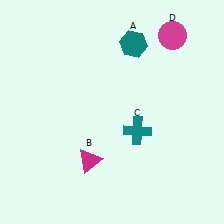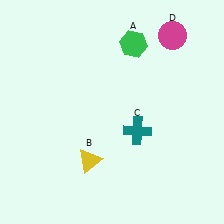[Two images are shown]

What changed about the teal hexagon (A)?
In Image 1, A is teal. In Image 2, it changed to green.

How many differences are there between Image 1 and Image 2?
There are 2 differences between the two images.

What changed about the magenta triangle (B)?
In Image 1, B is magenta. In Image 2, it changed to yellow.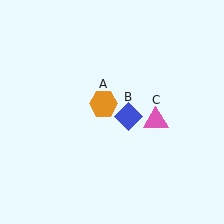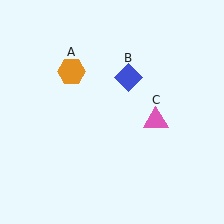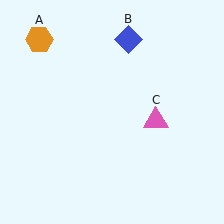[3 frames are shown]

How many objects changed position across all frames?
2 objects changed position: orange hexagon (object A), blue diamond (object B).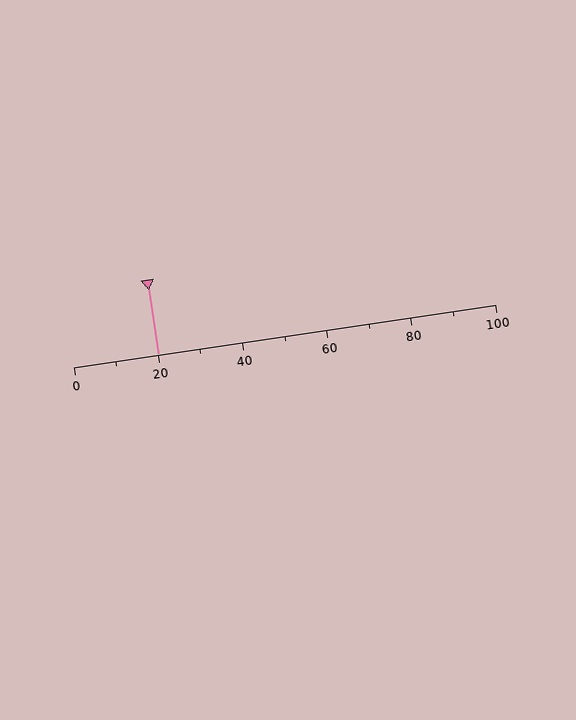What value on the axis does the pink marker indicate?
The marker indicates approximately 20.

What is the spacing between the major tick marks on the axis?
The major ticks are spaced 20 apart.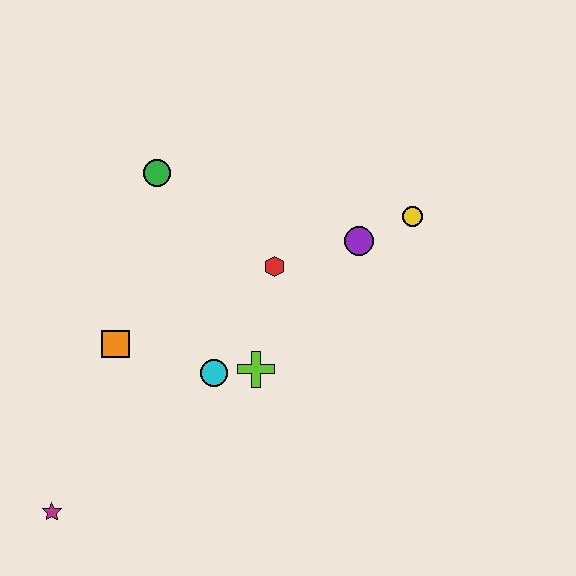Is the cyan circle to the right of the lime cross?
No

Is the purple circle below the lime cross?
No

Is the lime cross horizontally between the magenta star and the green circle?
No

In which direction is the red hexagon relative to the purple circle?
The red hexagon is to the left of the purple circle.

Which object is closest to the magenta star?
The orange square is closest to the magenta star.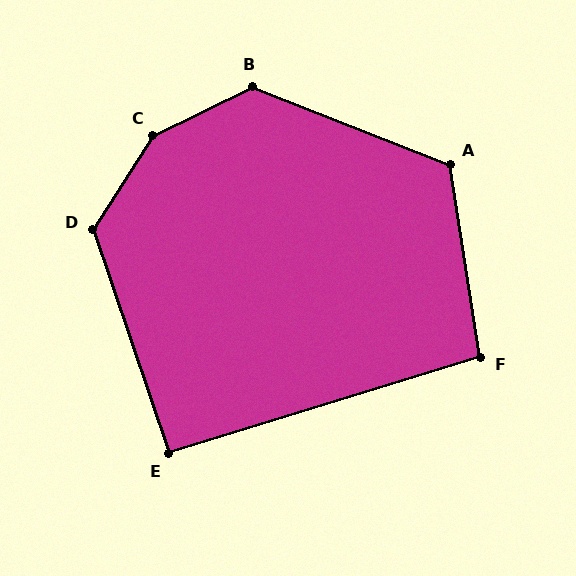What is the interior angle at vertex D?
Approximately 129 degrees (obtuse).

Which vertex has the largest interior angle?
C, at approximately 148 degrees.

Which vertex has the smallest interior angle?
E, at approximately 92 degrees.